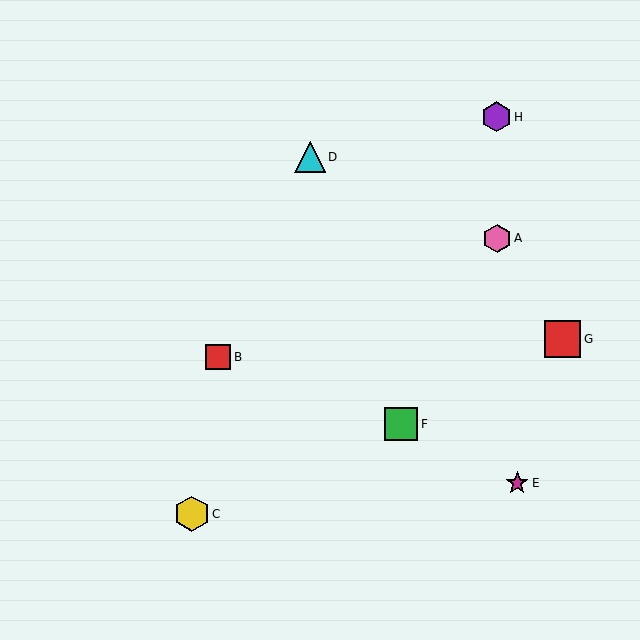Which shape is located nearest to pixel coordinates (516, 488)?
The magenta star (labeled E) at (517, 483) is nearest to that location.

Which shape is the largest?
The red square (labeled G) is the largest.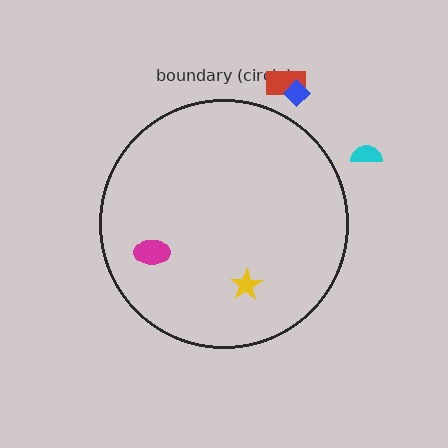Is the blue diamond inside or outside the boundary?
Outside.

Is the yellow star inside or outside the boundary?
Inside.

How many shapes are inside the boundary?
2 inside, 3 outside.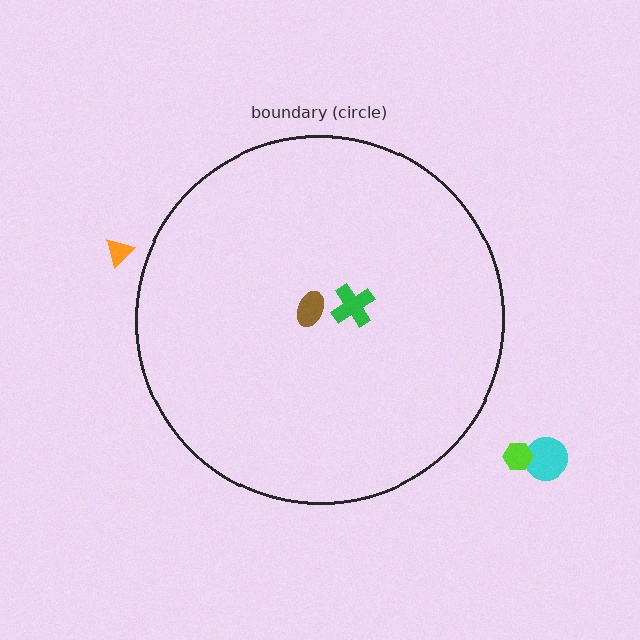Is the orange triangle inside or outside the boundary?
Outside.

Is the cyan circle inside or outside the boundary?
Outside.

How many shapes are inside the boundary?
2 inside, 3 outside.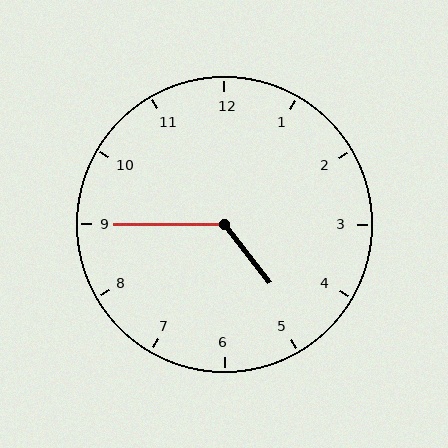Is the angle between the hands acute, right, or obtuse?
It is obtuse.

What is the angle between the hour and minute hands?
Approximately 128 degrees.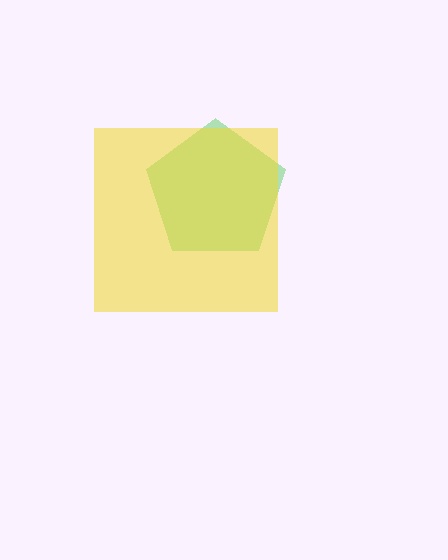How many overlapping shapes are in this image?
There are 2 overlapping shapes in the image.